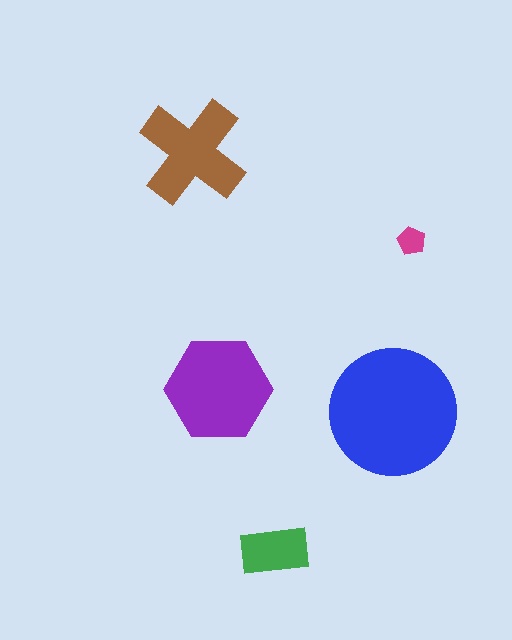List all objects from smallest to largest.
The magenta pentagon, the green rectangle, the brown cross, the purple hexagon, the blue circle.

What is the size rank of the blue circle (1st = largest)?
1st.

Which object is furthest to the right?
The magenta pentagon is rightmost.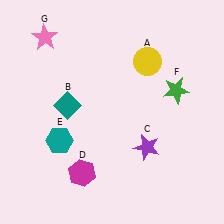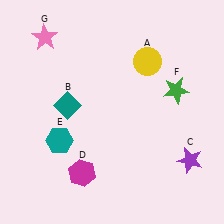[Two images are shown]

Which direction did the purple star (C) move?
The purple star (C) moved right.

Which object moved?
The purple star (C) moved right.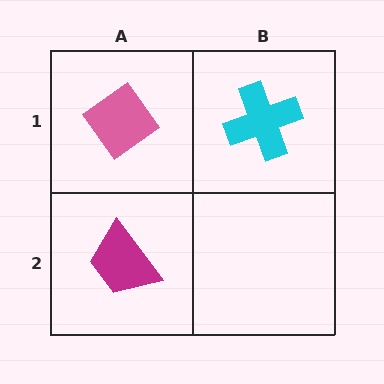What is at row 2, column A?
A magenta trapezoid.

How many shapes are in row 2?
1 shape.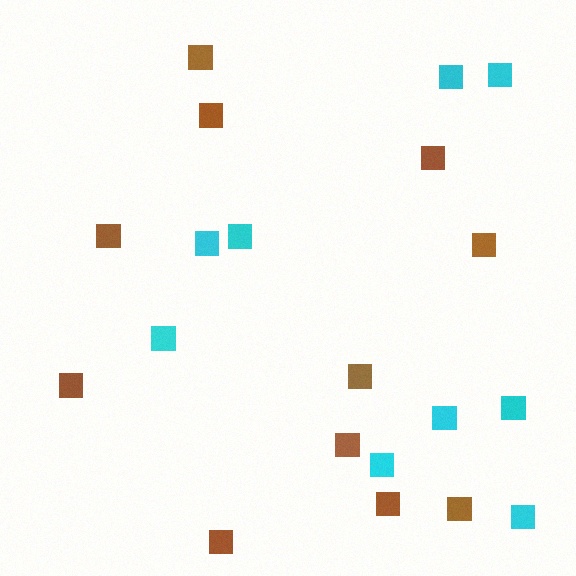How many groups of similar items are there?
There are 2 groups: one group of brown squares (11) and one group of cyan squares (9).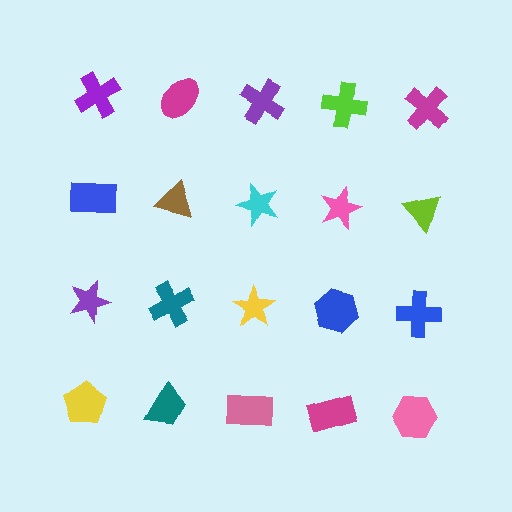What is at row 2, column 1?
A blue rectangle.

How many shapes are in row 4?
5 shapes.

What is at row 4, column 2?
A teal trapezoid.